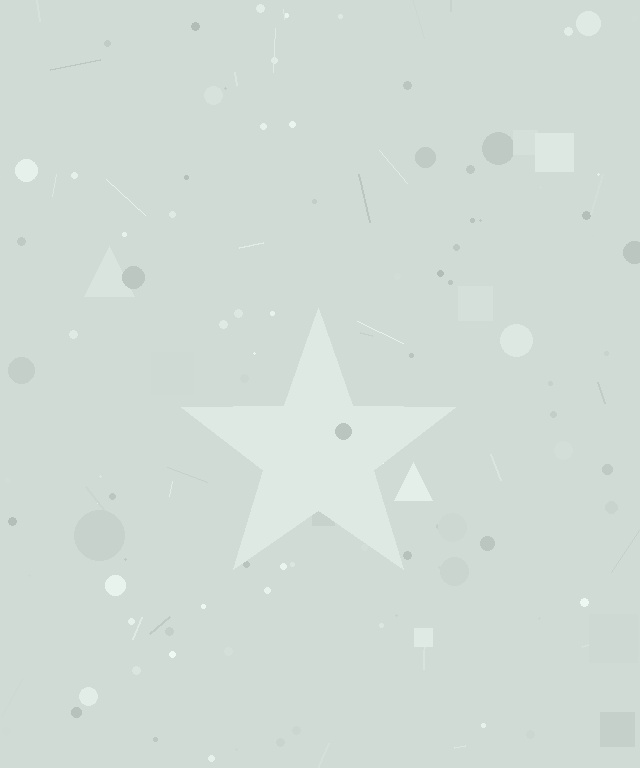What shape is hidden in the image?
A star is hidden in the image.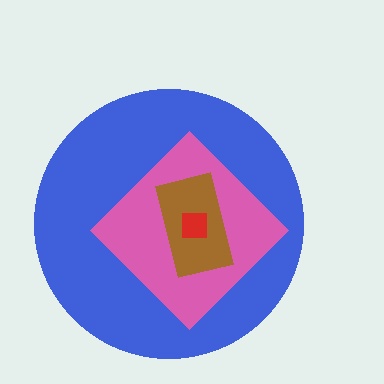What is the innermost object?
The red square.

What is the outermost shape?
The blue circle.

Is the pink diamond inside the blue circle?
Yes.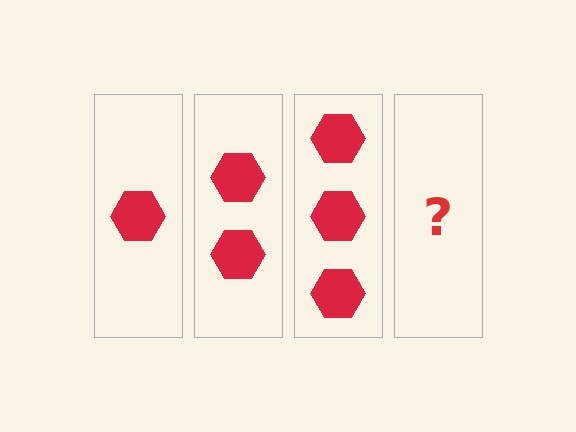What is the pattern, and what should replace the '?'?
The pattern is that each step adds one more hexagon. The '?' should be 4 hexagons.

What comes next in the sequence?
The next element should be 4 hexagons.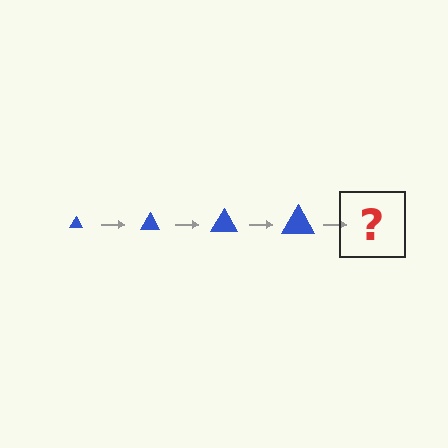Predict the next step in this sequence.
The next step is a blue triangle, larger than the previous one.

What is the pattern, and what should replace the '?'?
The pattern is that the triangle gets progressively larger each step. The '?' should be a blue triangle, larger than the previous one.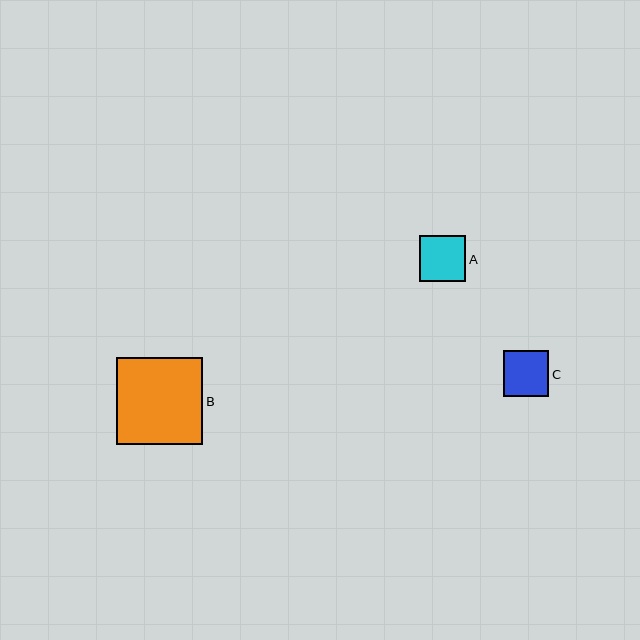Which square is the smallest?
Square C is the smallest with a size of approximately 46 pixels.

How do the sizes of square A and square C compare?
Square A and square C are approximately the same size.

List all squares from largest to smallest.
From largest to smallest: B, A, C.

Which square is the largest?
Square B is the largest with a size of approximately 86 pixels.